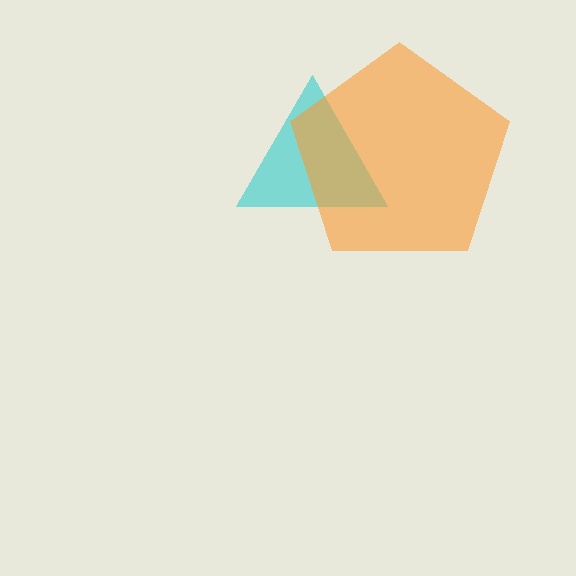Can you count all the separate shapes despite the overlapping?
Yes, there are 2 separate shapes.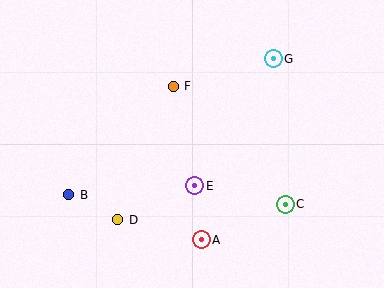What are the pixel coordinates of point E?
Point E is at (195, 186).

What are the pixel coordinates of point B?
Point B is at (69, 195).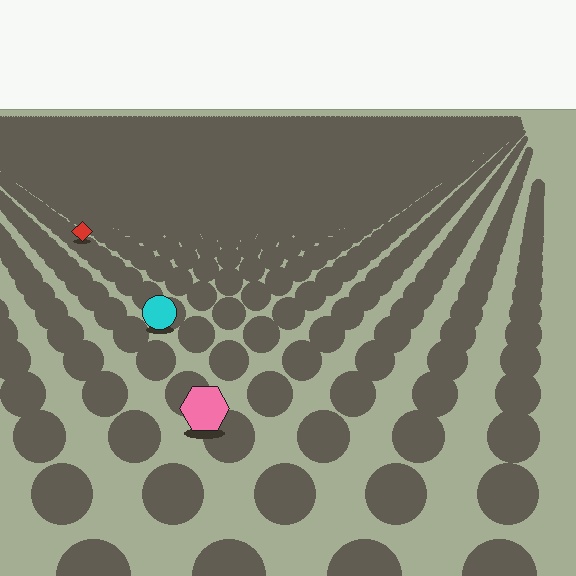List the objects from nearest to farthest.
From nearest to farthest: the pink hexagon, the cyan circle, the red diamond.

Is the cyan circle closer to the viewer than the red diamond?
Yes. The cyan circle is closer — you can tell from the texture gradient: the ground texture is coarser near it.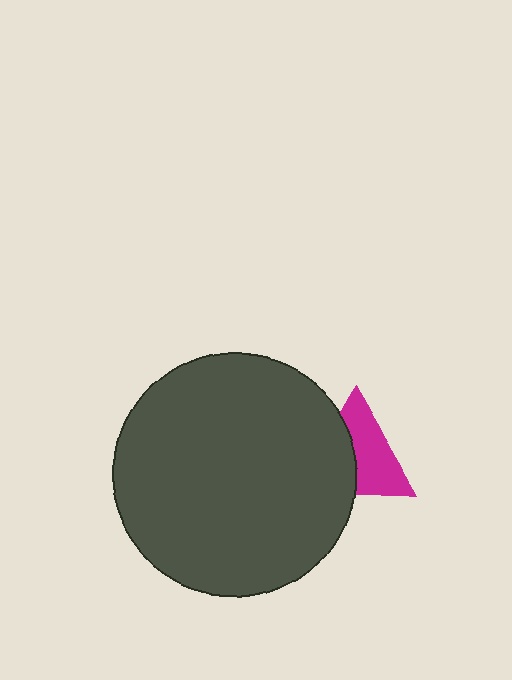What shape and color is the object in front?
The object in front is a dark gray circle.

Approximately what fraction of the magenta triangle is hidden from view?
Roughly 45% of the magenta triangle is hidden behind the dark gray circle.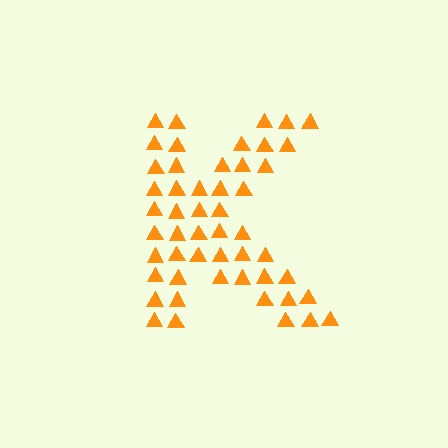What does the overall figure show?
The overall figure shows the letter K.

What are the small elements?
The small elements are triangles.